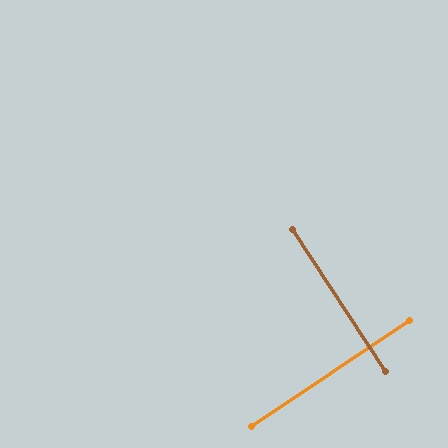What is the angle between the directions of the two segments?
Approximately 89 degrees.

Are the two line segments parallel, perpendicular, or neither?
Perpendicular — they meet at approximately 89°.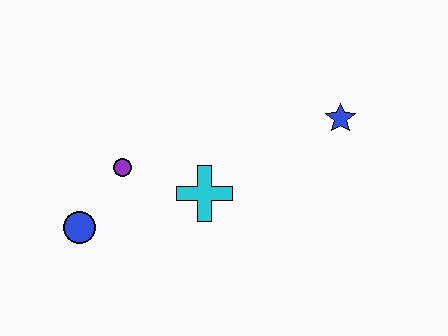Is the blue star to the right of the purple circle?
Yes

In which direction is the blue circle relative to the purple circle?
The blue circle is below the purple circle.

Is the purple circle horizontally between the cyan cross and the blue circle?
Yes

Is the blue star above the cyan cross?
Yes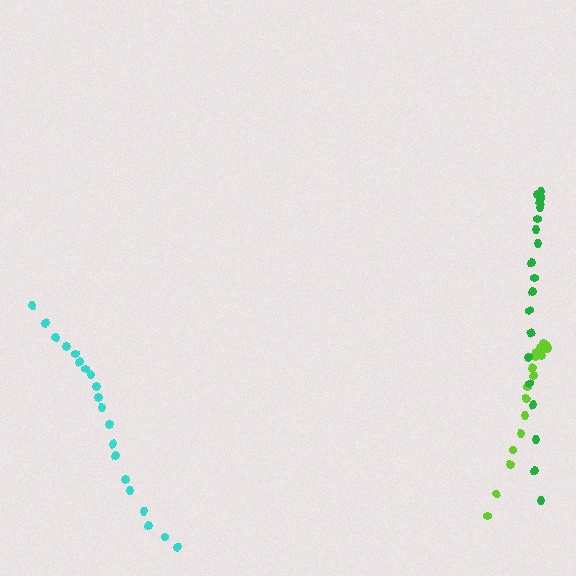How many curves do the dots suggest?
There are 3 distinct paths.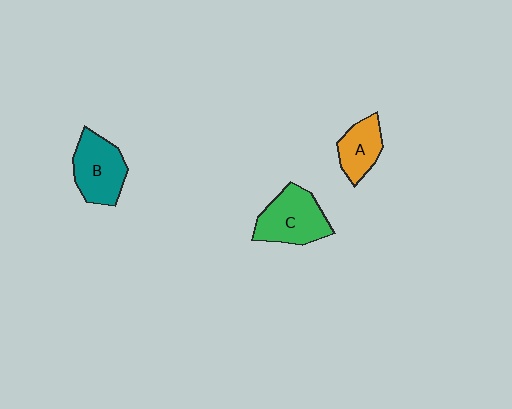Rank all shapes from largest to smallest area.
From largest to smallest: C (green), B (teal), A (orange).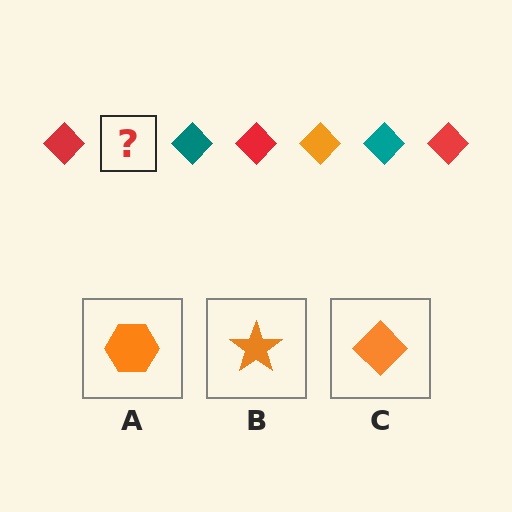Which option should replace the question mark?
Option C.